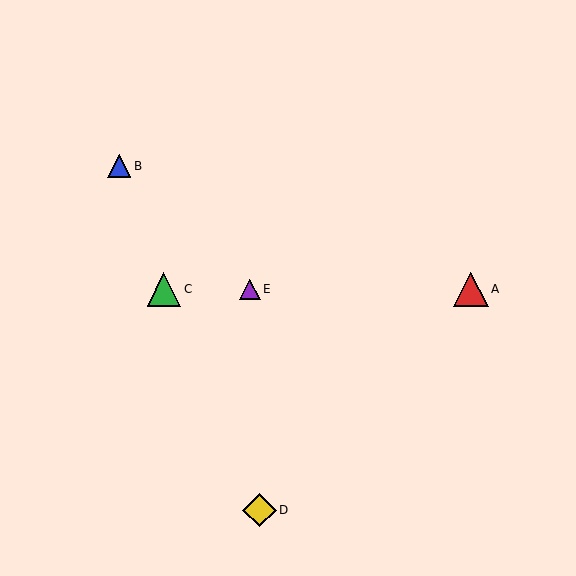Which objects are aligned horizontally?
Objects A, C, E are aligned horizontally.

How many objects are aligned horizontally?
3 objects (A, C, E) are aligned horizontally.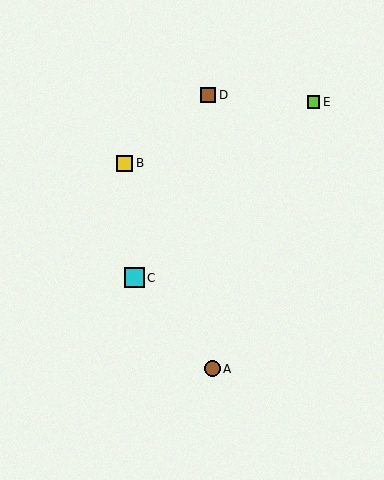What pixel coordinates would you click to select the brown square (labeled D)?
Click at (208, 95) to select the brown square D.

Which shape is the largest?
The cyan square (labeled C) is the largest.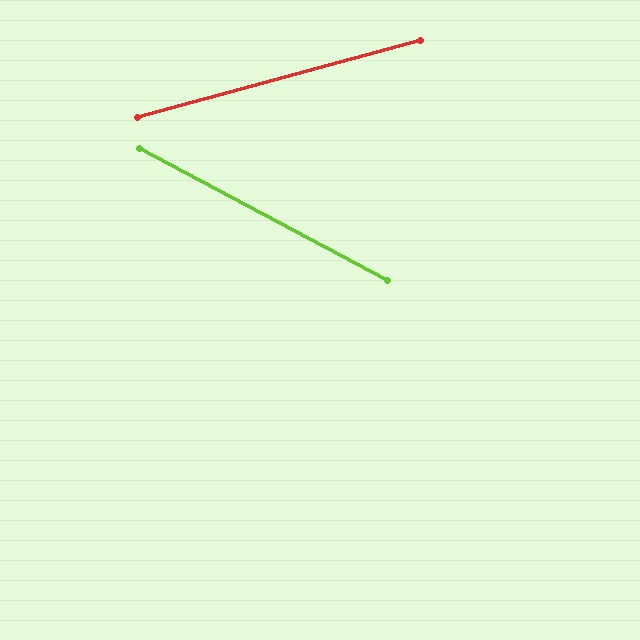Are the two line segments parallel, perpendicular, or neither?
Neither parallel nor perpendicular — they differ by about 43°.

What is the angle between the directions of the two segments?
Approximately 43 degrees.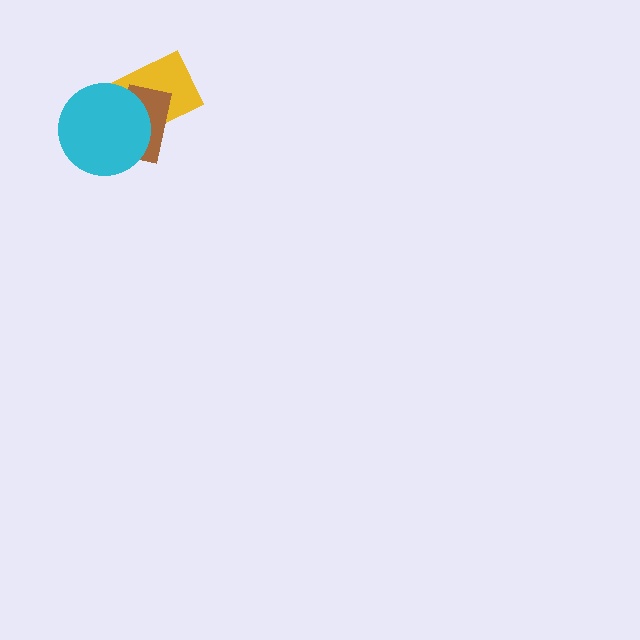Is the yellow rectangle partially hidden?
Yes, it is partially covered by another shape.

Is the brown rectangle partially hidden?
Yes, it is partially covered by another shape.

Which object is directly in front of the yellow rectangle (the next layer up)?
The brown rectangle is directly in front of the yellow rectangle.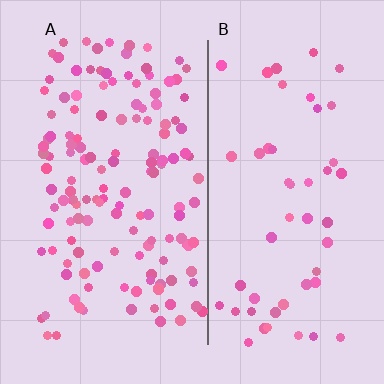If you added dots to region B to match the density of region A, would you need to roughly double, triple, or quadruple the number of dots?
Approximately triple.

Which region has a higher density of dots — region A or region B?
A (the left).